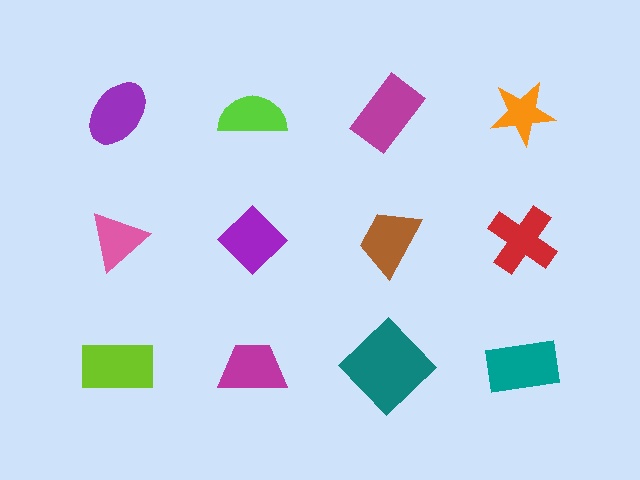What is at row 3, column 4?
A teal rectangle.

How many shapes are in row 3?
4 shapes.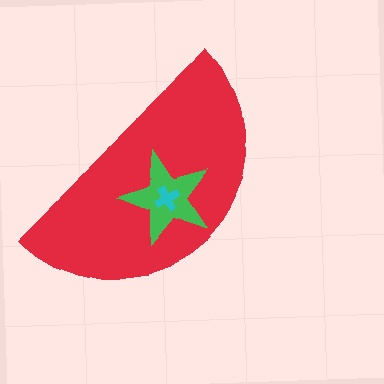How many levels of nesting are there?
3.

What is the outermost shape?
The red semicircle.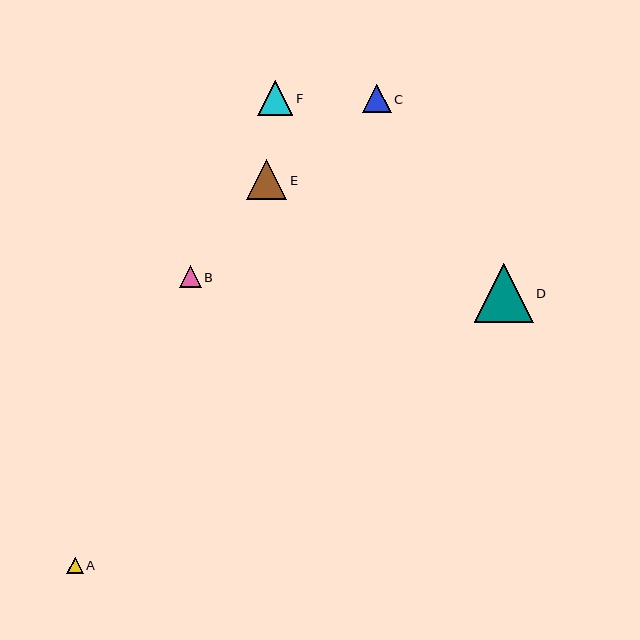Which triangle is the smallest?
Triangle A is the smallest with a size of approximately 16 pixels.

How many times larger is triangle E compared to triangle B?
Triangle E is approximately 1.8 times the size of triangle B.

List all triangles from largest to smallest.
From largest to smallest: D, E, F, C, B, A.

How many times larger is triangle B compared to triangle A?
Triangle B is approximately 1.3 times the size of triangle A.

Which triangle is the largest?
Triangle D is the largest with a size of approximately 59 pixels.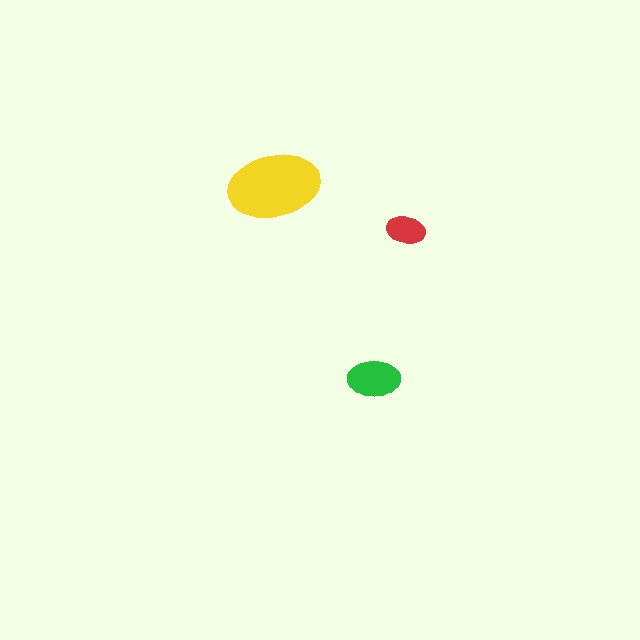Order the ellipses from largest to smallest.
the yellow one, the green one, the red one.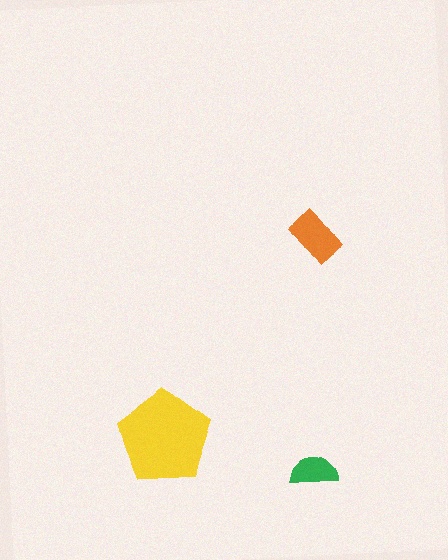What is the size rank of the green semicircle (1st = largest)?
3rd.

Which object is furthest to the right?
The orange rectangle is rightmost.